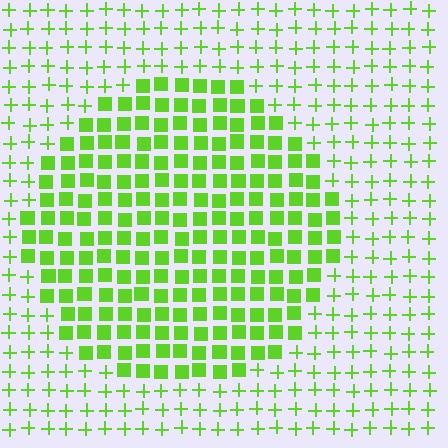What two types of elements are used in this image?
The image uses squares inside the circle region and plus signs outside it.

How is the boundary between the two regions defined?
The boundary is defined by a change in element shape: squares inside vs. plus signs outside. All elements share the same color and spacing.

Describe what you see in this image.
The image is filled with small lime elements arranged in a uniform grid. A circle-shaped region contains squares, while the surrounding area contains plus signs. The boundary is defined purely by the change in element shape.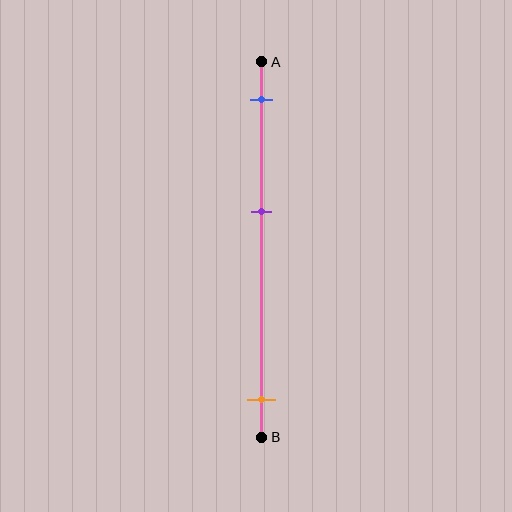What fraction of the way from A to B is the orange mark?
The orange mark is approximately 90% (0.9) of the way from A to B.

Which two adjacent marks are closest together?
The blue and purple marks are the closest adjacent pair.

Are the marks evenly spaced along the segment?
No, the marks are not evenly spaced.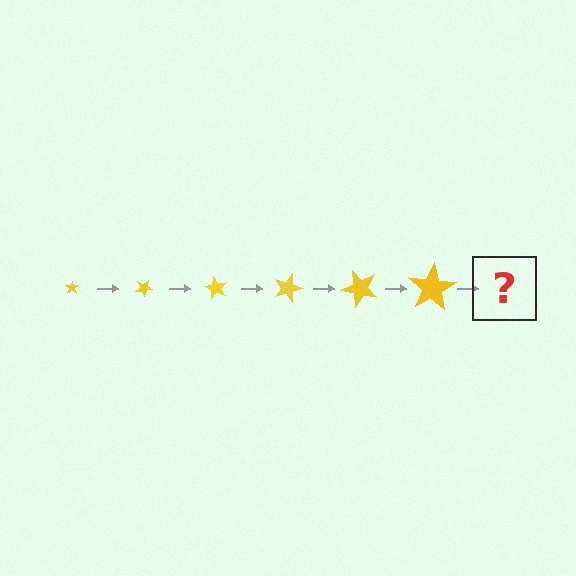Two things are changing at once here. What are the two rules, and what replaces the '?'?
The two rules are that the star grows larger each step and it rotates 30 degrees each step. The '?' should be a star, larger than the previous one and rotated 180 degrees from the start.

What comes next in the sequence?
The next element should be a star, larger than the previous one and rotated 180 degrees from the start.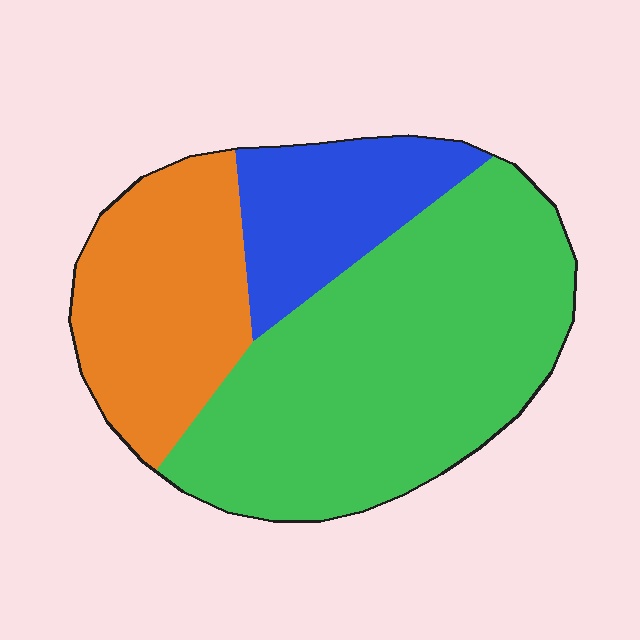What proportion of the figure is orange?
Orange covers 26% of the figure.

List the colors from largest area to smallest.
From largest to smallest: green, orange, blue.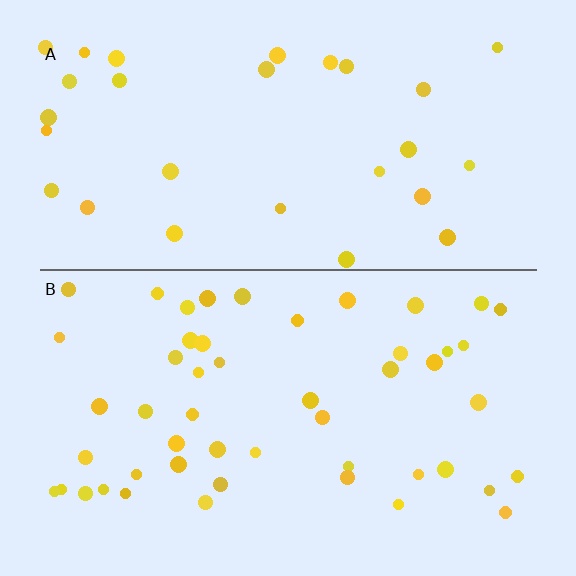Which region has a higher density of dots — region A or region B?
B (the bottom).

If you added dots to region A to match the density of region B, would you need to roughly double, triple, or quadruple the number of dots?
Approximately double.